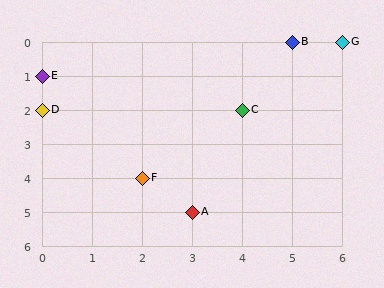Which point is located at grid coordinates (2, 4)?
Point F is at (2, 4).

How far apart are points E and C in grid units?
Points E and C are 4 columns and 1 row apart (about 4.1 grid units diagonally).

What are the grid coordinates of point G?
Point G is at grid coordinates (6, 0).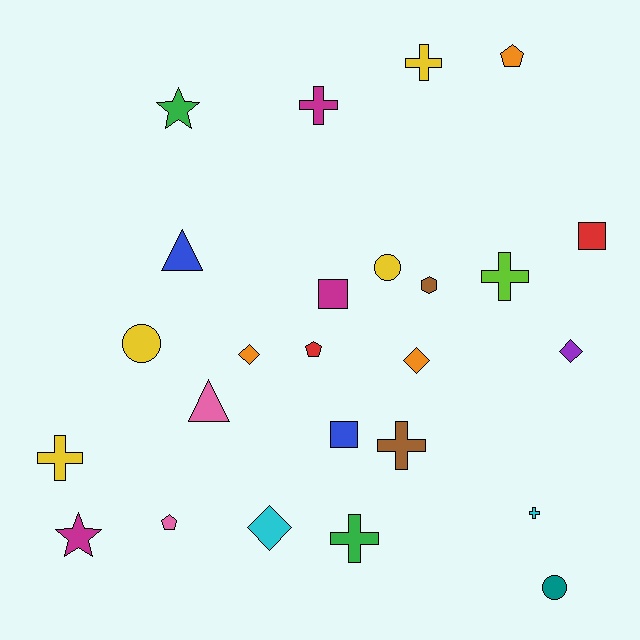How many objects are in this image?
There are 25 objects.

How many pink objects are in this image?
There are 2 pink objects.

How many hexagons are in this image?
There is 1 hexagon.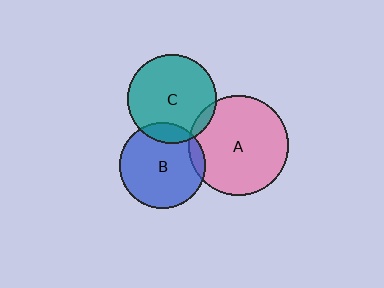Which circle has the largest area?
Circle A (pink).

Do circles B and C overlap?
Yes.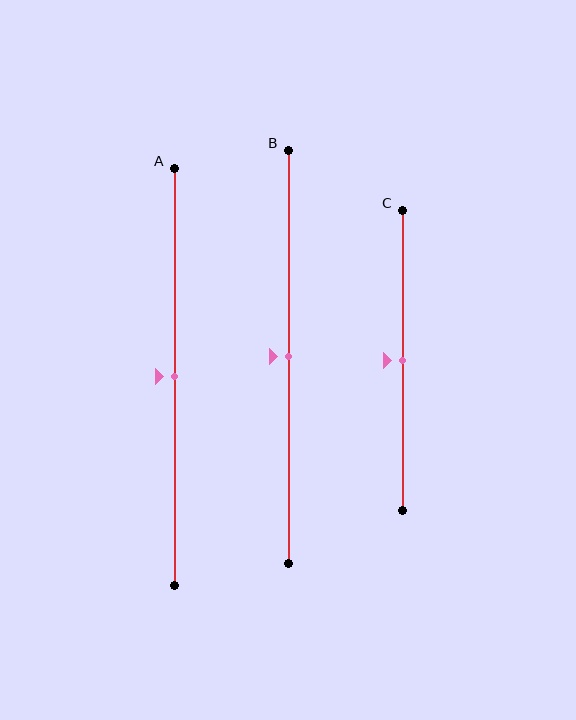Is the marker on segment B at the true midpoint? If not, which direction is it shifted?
Yes, the marker on segment B is at the true midpoint.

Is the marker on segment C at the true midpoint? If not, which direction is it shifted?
Yes, the marker on segment C is at the true midpoint.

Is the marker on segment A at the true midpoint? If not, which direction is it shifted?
Yes, the marker on segment A is at the true midpoint.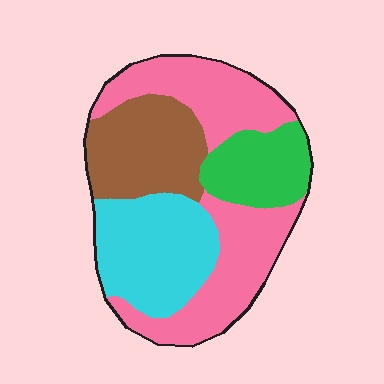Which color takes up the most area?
Pink, at roughly 40%.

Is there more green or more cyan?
Cyan.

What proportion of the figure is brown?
Brown takes up about one fifth (1/5) of the figure.